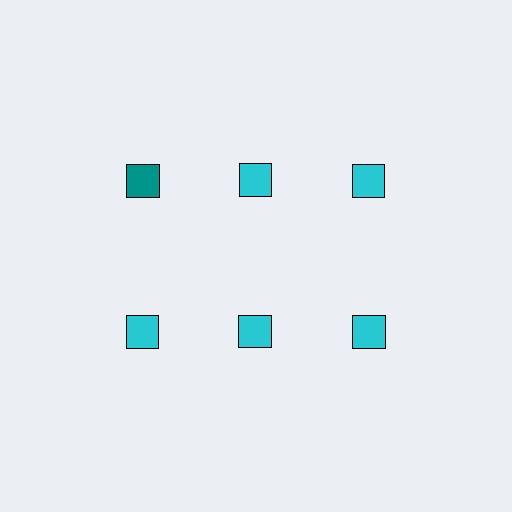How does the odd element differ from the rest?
It has a different color: teal instead of cyan.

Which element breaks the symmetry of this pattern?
The teal square in the top row, leftmost column breaks the symmetry. All other shapes are cyan squares.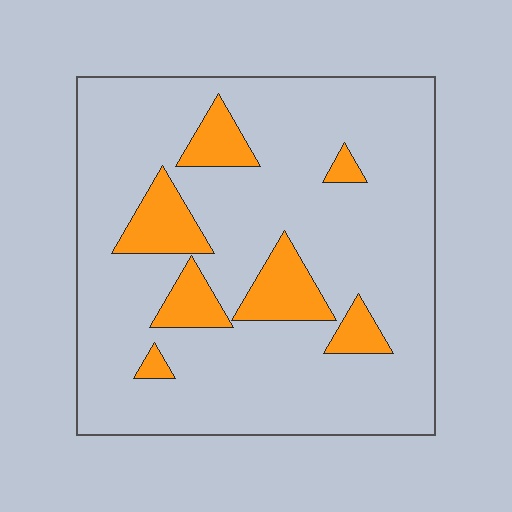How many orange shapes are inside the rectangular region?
7.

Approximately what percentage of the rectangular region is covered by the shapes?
Approximately 15%.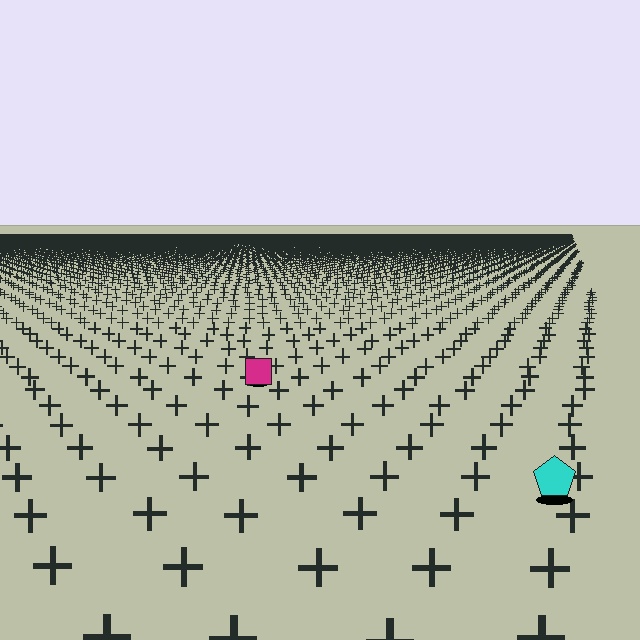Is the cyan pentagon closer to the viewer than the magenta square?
Yes. The cyan pentagon is closer — you can tell from the texture gradient: the ground texture is coarser near it.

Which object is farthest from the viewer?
The magenta square is farthest from the viewer. It appears smaller and the ground texture around it is denser.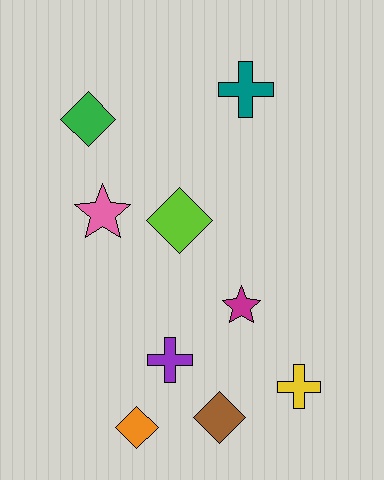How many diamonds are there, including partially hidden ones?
There are 4 diamonds.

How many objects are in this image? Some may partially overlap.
There are 9 objects.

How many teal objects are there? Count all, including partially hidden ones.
There is 1 teal object.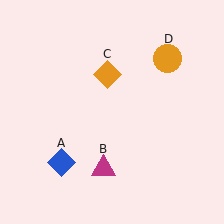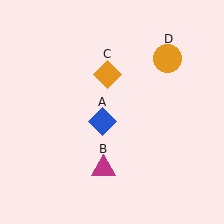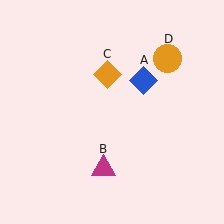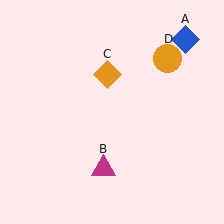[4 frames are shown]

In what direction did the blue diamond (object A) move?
The blue diamond (object A) moved up and to the right.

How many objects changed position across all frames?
1 object changed position: blue diamond (object A).